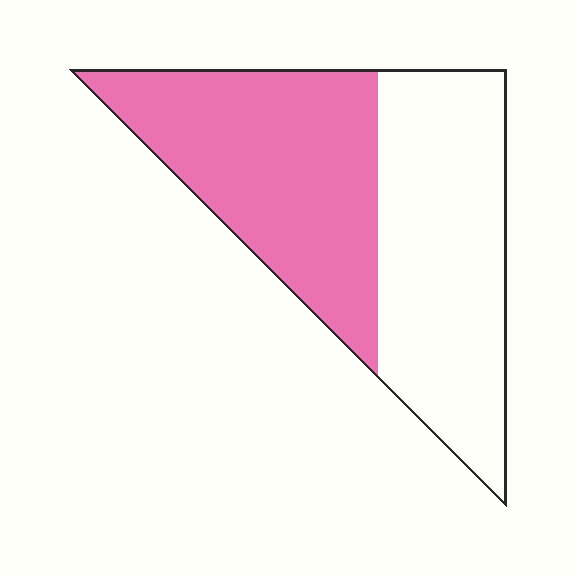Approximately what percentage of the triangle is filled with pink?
Approximately 50%.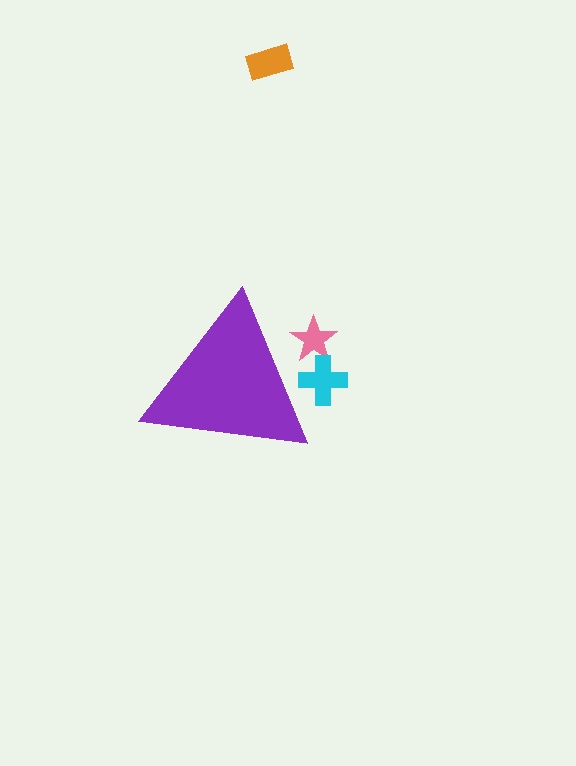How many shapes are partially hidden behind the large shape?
2 shapes are partially hidden.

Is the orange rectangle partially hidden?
No, the orange rectangle is fully visible.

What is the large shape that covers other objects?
A purple triangle.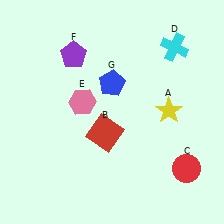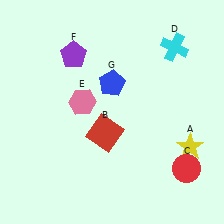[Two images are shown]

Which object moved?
The yellow star (A) moved down.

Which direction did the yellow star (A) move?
The yellow star (A) moved down.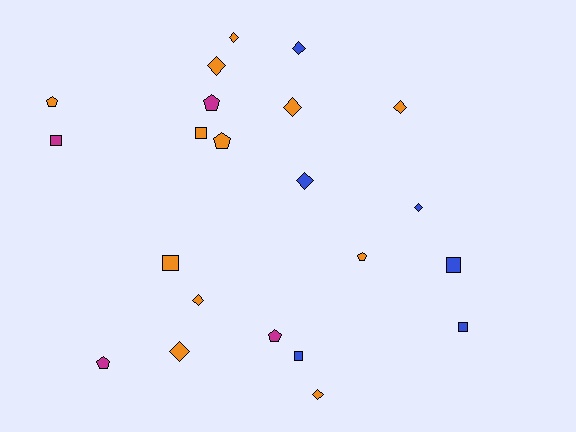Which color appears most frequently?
Orange, with 12 objects.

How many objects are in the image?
There are 22 objects.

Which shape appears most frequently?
Diamond, with 10 objects.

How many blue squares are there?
There are 3 blue squares.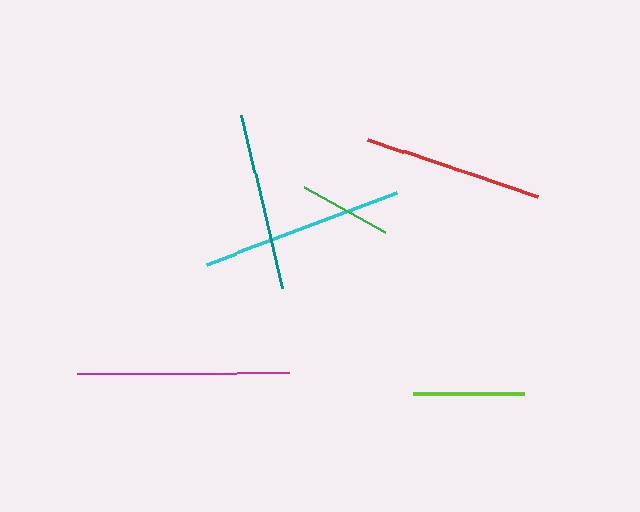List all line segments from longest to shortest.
From longest to shortest: magenta, cyan, red, teal, lime, green.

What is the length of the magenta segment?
The magenta segment is approximately 212 pixels long.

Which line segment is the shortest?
The green line is the shortest at approximately 93 pixels.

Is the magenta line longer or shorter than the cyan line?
The magenta line is longer than the cyan line.